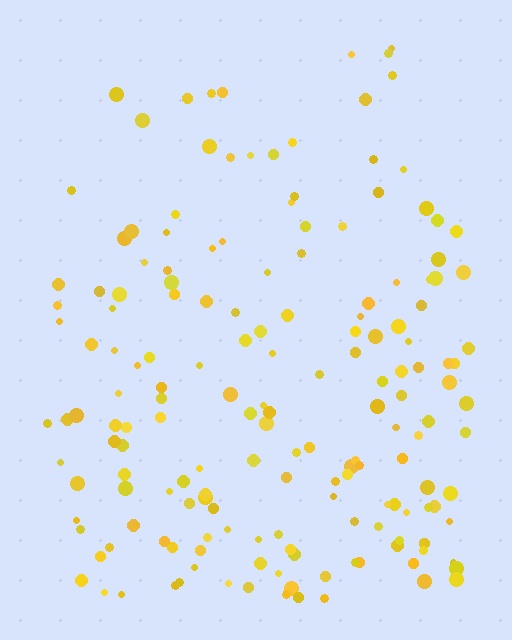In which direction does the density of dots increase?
From top to bottom, with the bottom side densest.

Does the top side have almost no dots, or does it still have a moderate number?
Still a moderate number, just noticeably fewer than the bottom.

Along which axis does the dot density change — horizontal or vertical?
Vertical.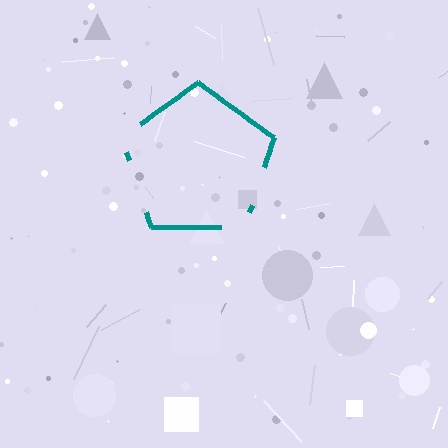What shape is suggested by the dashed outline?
The dashed outline suggests a pentagon.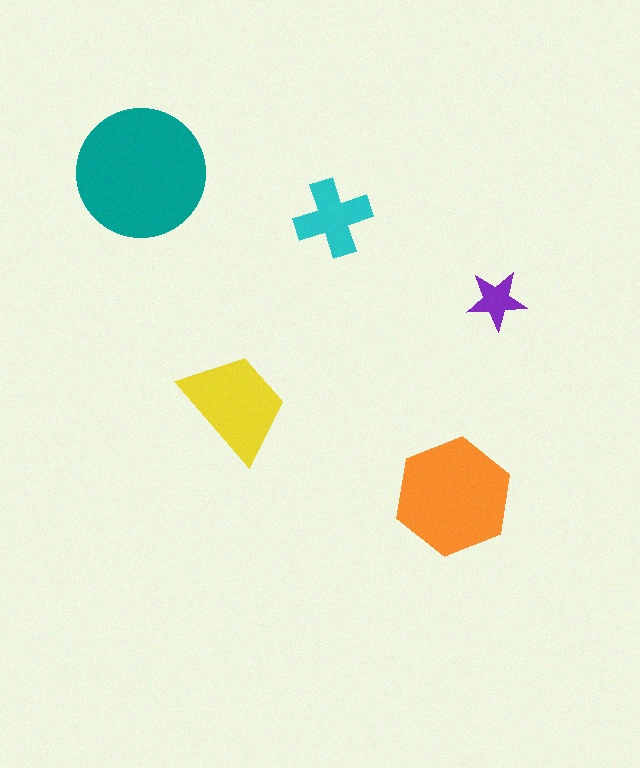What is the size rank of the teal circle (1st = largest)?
1st.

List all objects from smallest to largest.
The purple star, the cyan cross, the yellow trapezoid, the orange hexagon, the teal circle.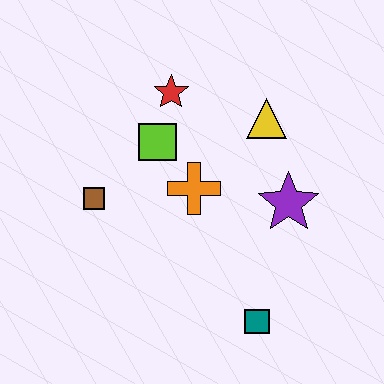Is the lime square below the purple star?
No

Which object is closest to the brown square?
The lime square is closest to the brown square.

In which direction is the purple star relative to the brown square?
The purple star is to the right of the brown square.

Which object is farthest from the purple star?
The brown square is farthest from the purple star.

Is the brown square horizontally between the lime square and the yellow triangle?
No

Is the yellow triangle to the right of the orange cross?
Yes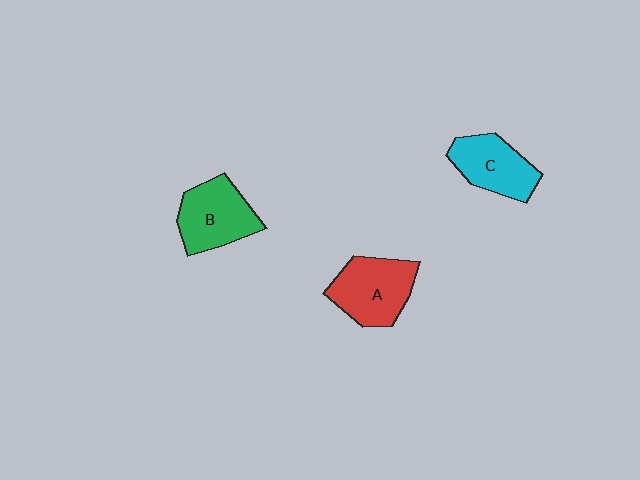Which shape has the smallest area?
Shape C (cyan).